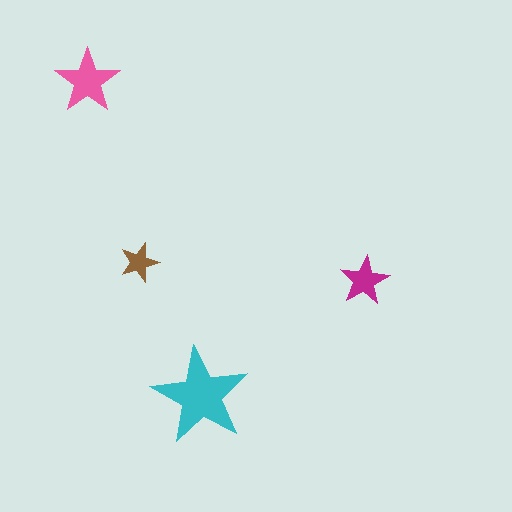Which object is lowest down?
The cyan star is bottommost.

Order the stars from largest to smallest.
the cyan one, the pink one, the magenta one, the brown one.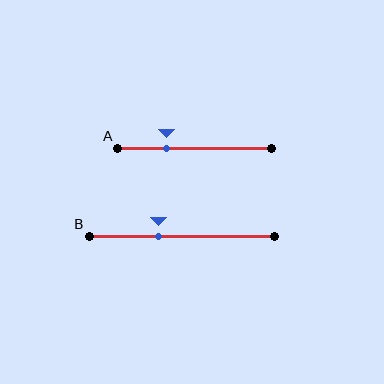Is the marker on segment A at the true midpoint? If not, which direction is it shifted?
No, the marker on segment A is shifted to the left by about 18% of the segment length.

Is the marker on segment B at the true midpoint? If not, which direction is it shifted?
No, the marker on segment B is shifted to the left by about 13% of the segment length.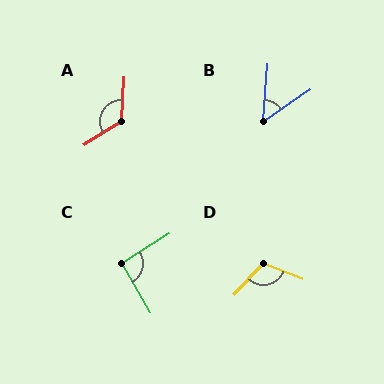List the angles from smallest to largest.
B (51°), C (92°), D (112°), A (125°).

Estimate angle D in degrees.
Approximately 112 degrees.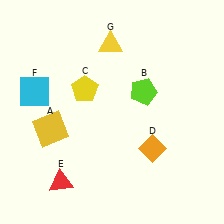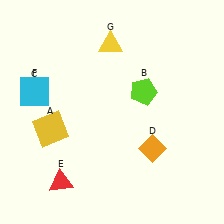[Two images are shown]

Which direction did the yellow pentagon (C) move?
The yellow pentagon (C) moved left.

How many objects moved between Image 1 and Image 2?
1 object moved between the two images.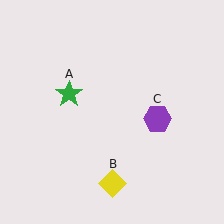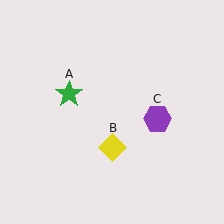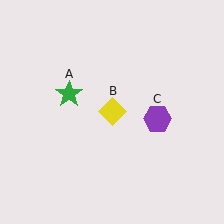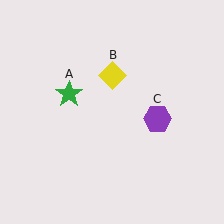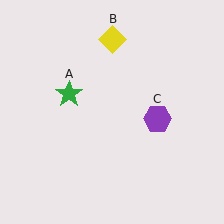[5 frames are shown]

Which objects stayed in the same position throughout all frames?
Green star (object A) and purple hexagon (object C) remained stationary.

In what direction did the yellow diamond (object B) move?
The yellow diamond (object B) moved up.